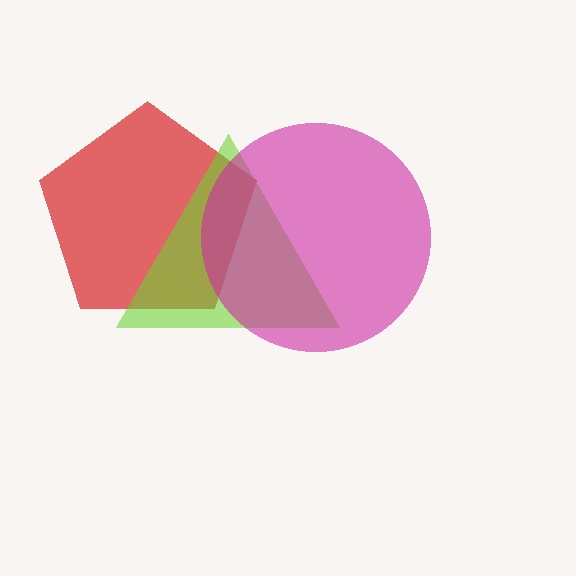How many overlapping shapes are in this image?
There are 3 overlapping shapes in the image.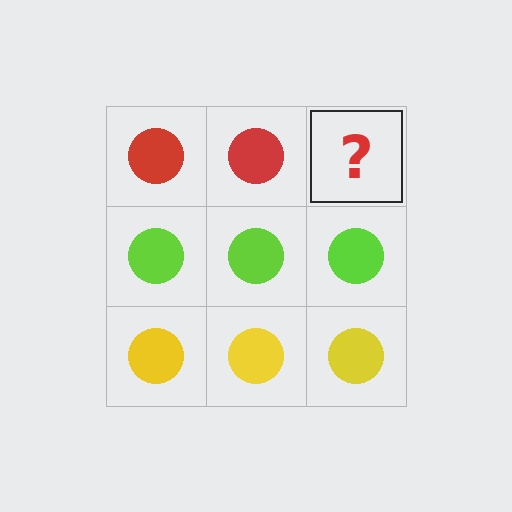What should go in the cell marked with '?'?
The missing cell should contain a red circle.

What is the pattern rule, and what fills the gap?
The rule is that each row has a consistent color. The gap should be filled with a red circle.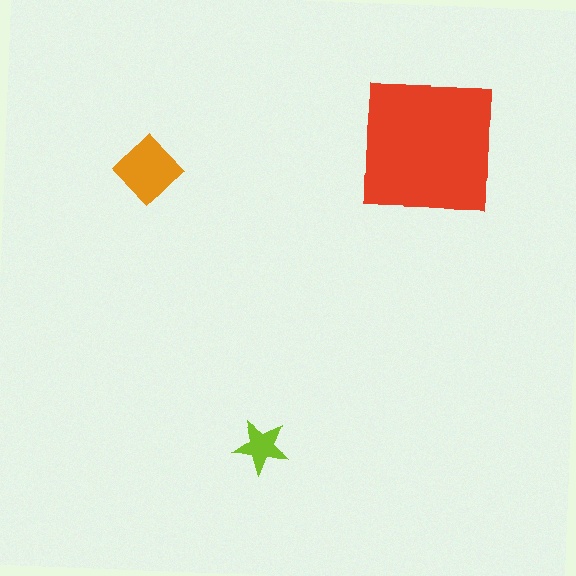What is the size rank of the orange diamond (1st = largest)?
2nd.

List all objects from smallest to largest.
The lime star, the orange diamond, the red square.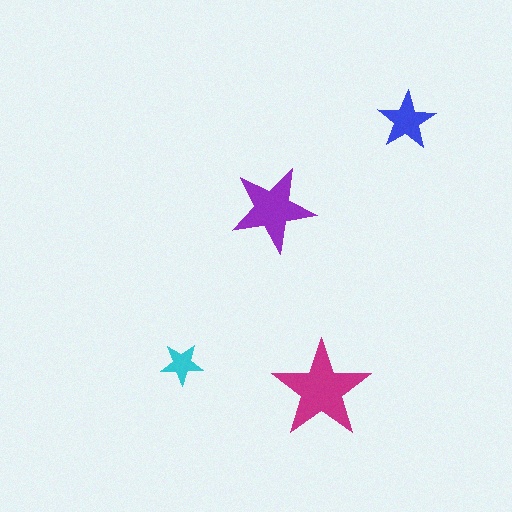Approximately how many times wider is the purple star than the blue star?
About 1.5 times wider.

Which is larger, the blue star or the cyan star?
The blue one.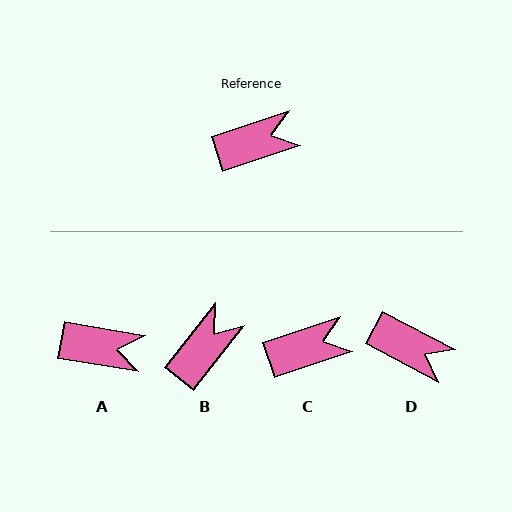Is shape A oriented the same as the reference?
No, it is off by about 28 degrees.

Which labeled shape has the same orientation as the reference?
C.